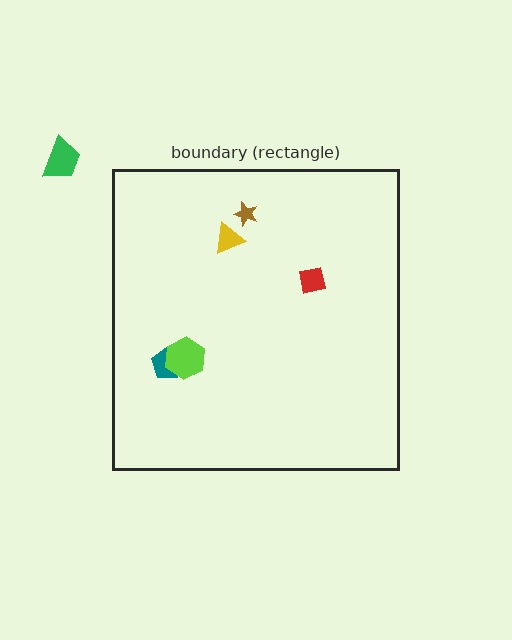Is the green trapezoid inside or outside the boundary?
Outside.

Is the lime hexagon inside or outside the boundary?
Inside.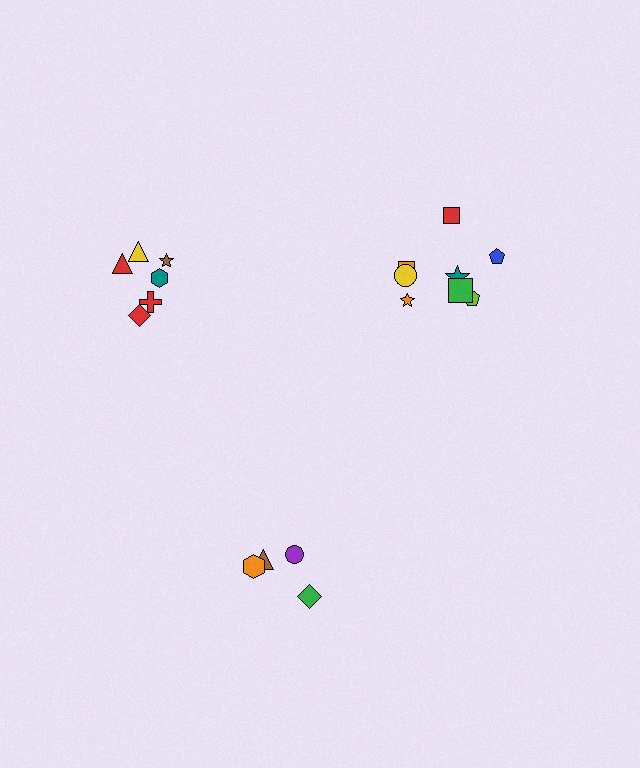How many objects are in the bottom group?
There are 4 objects.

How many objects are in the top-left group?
There are 6 objects.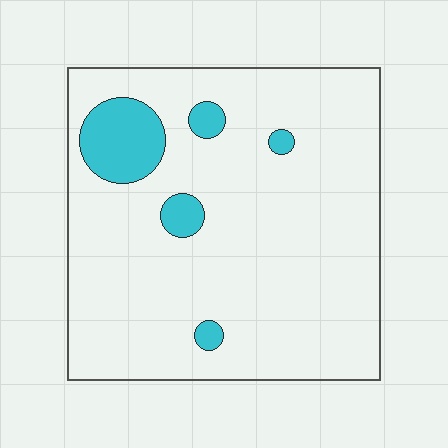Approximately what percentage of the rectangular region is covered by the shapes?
Approximately 10%.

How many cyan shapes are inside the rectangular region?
5.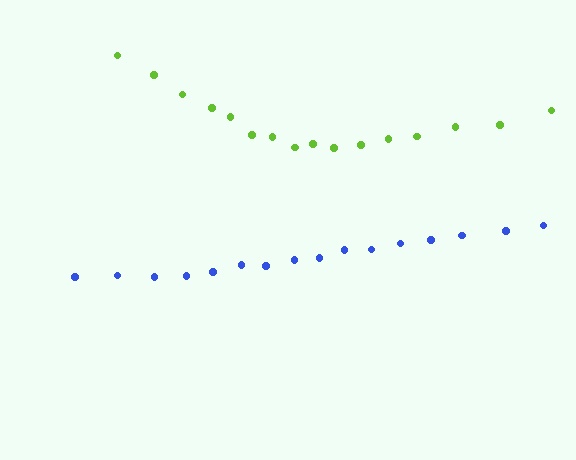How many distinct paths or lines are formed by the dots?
There are 2 distinct paths.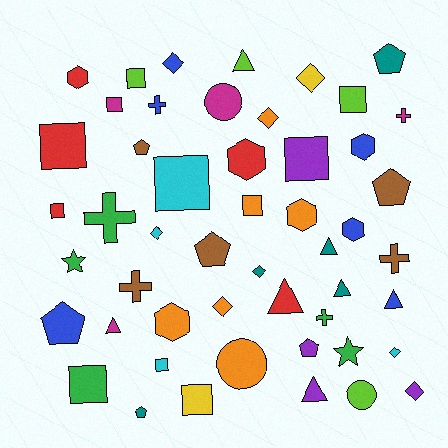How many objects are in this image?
There are 50 objects.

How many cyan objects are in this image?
There are 4 cyan objects.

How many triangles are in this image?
There are 7 triangles.